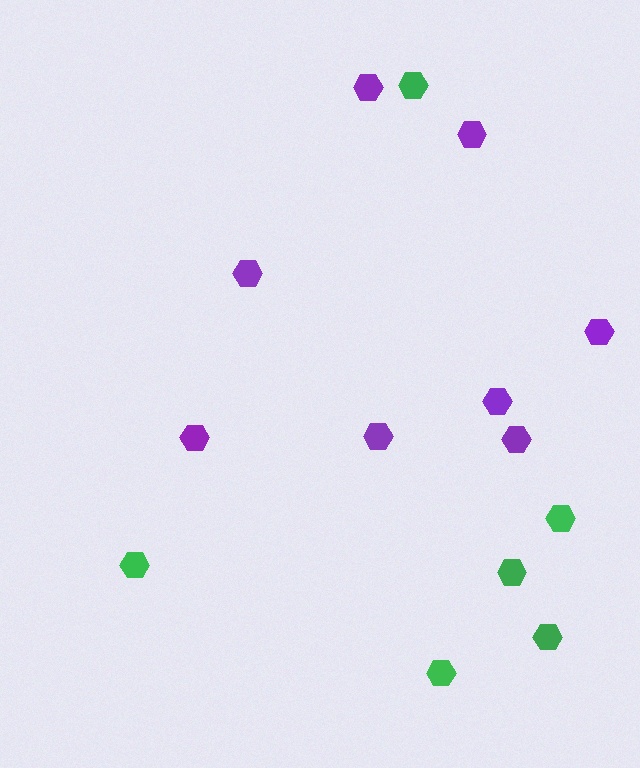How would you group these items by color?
There are 2 groups: one group of purple hexagons (8) and one group of green hexagons (6).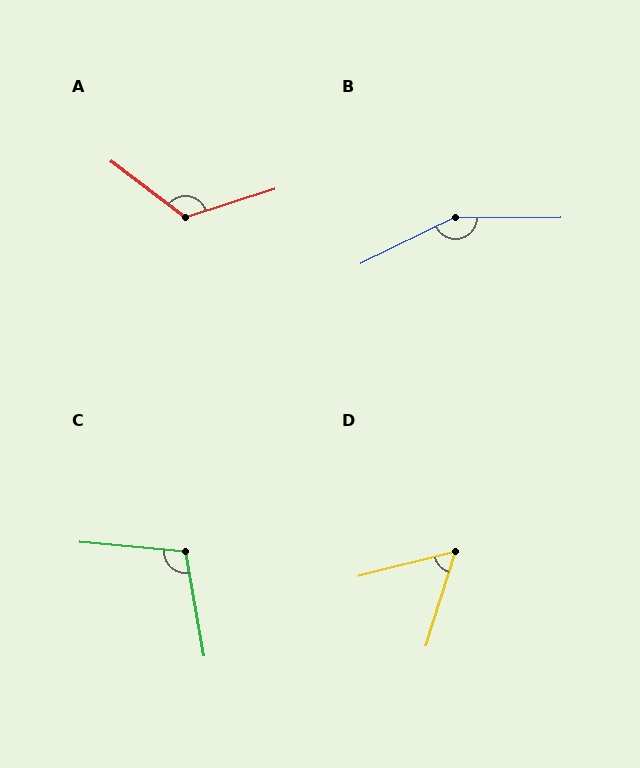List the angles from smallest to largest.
D (58°), C (105°), A (125°), B (154°).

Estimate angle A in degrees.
Approximately 125 degrees.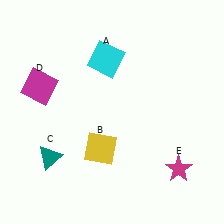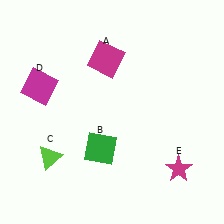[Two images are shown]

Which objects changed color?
A changed from cyan to magenta. B changed from yellow to green. C changed from teal to lime.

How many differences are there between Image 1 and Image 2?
There are 3 differences between the two images.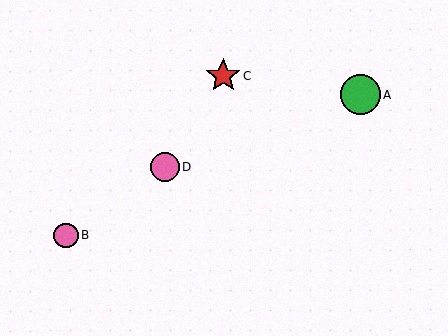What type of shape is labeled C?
Shape C is a red star.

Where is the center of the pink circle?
The center of the pink circle is at (165, 167).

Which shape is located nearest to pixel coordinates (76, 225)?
The pink circle (labeled B) at (66, 236) is nearest to that location.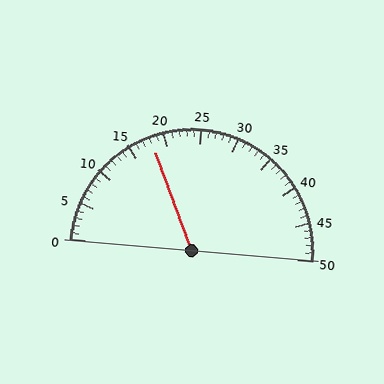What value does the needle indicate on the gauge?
The needle indicates approximately 18.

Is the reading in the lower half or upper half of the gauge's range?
The reading is in the lower half of the range (0 to 50).